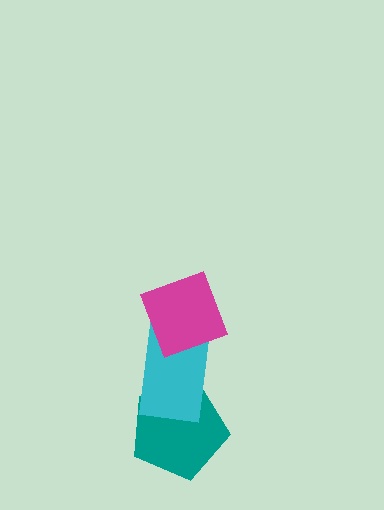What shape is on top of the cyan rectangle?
The magenta diamond is on top of the cyan rectangle.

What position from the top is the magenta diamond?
The magenta diamond is 1st from the top.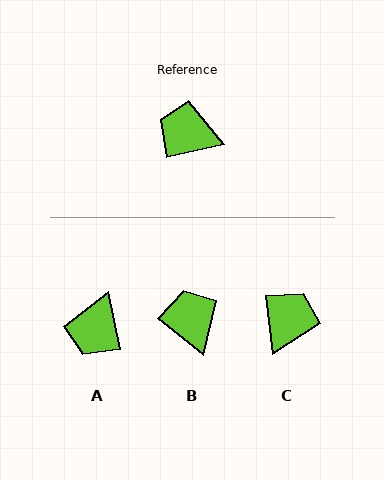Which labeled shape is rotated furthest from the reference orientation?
C, about 96 degrees away.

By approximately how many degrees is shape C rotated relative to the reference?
Approximately 96 degrees clockwise.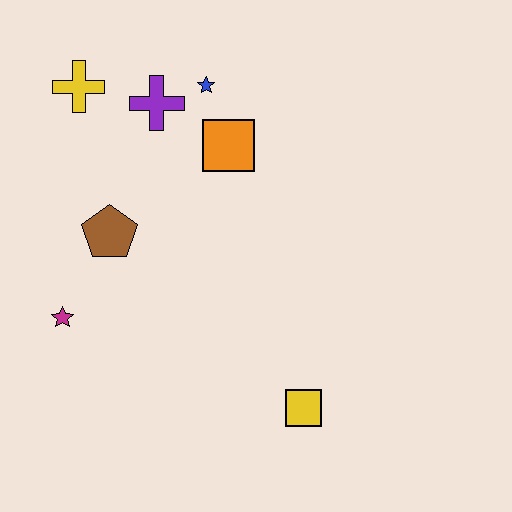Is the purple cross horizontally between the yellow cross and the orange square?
Yes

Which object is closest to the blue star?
The purple cross is closest to the blue star.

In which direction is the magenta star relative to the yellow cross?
The magenta star is below the yellow cross.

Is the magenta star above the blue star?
No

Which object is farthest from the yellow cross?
The yellow square is farthest from the yellow cross.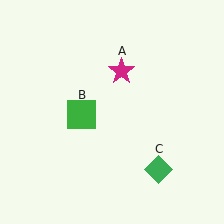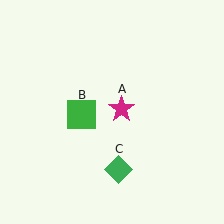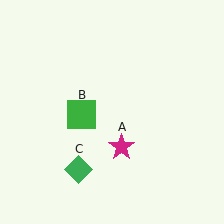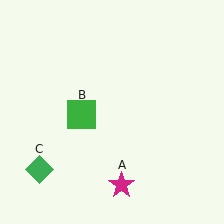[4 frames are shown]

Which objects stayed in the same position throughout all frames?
Green square (object B) remained stationary.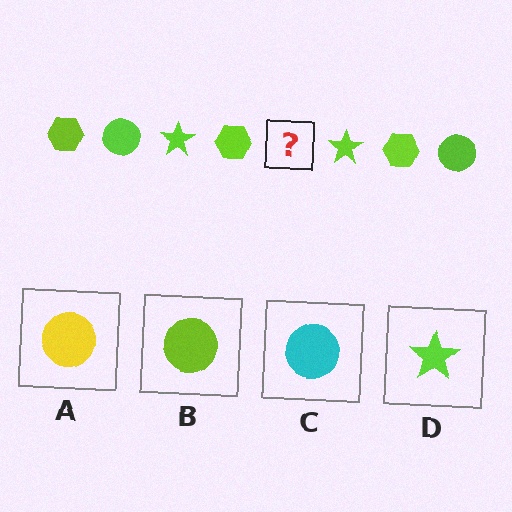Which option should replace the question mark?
Option B.